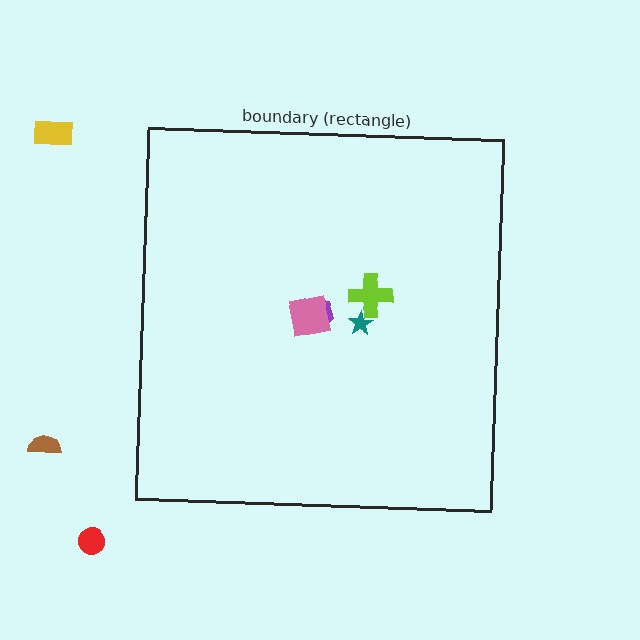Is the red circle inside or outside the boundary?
Outside.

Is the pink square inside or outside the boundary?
Inside.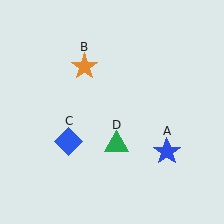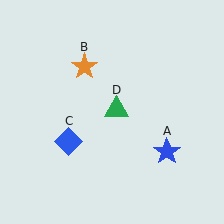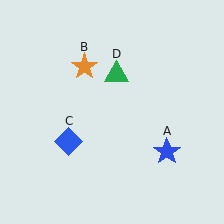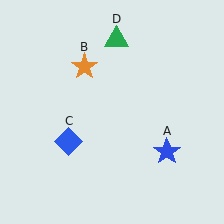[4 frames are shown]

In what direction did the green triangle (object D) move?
The green triangle (object D) moved up.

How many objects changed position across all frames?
1 object changed position: green triangle (object D).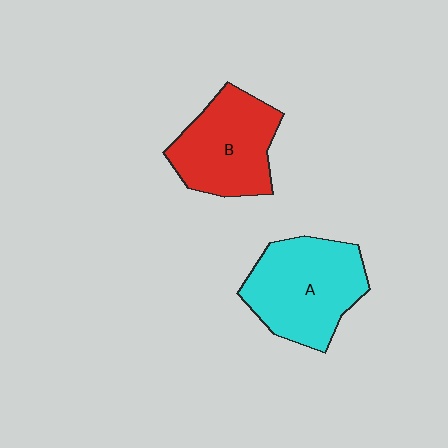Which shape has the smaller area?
Shape B (red).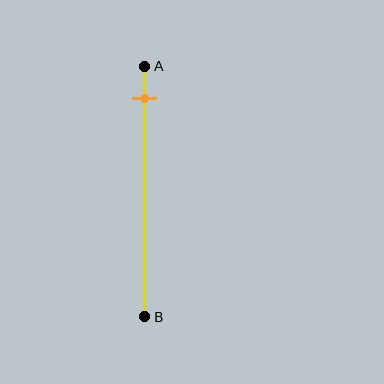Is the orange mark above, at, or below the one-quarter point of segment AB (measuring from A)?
The orange mark is above the one-quarter point of segment AB.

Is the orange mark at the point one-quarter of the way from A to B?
No, the mark is at about 15% from A, not at the 25% one-quarter point.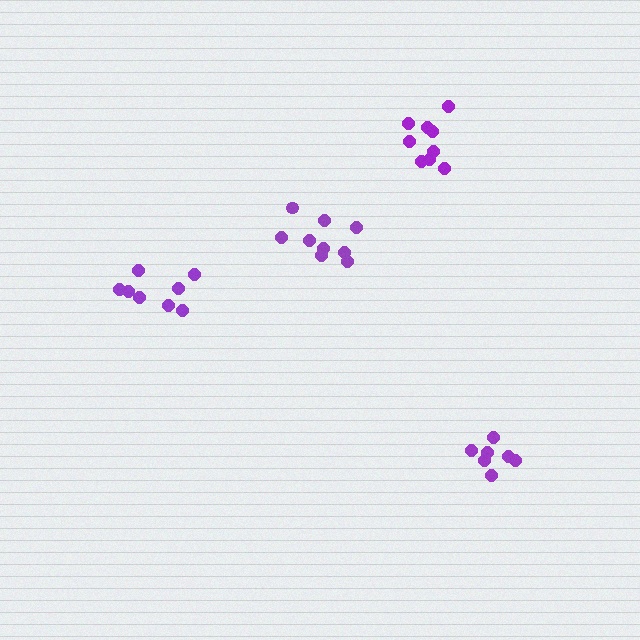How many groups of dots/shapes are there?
There are 4 groups.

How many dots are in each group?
Group 1: 7 dots, Group 2: 8 dots, Group 3: 9 dots, Group 4: 9 dots (33 total).